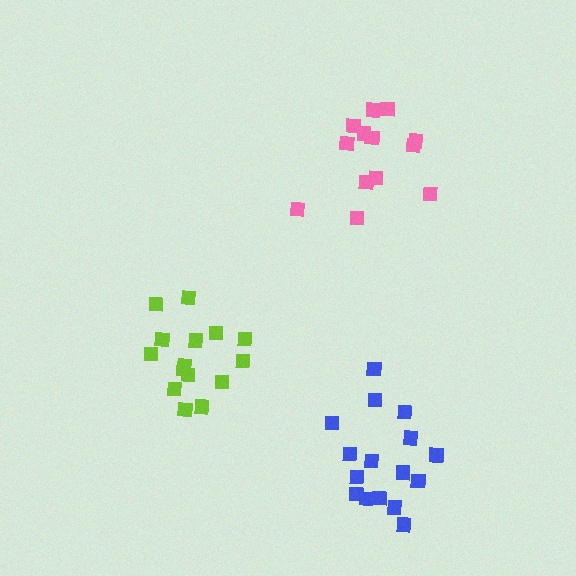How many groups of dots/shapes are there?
There are 3 groups.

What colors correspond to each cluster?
The clusters are colored: pink, lime, blue.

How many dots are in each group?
Group 1: 13 dots, Group 2: 15 dots, Group 3: 16 dots (44 total).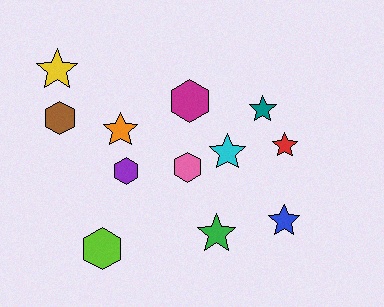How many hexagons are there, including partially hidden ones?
There are 5 hexagons.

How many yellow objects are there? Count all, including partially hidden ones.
There is 1 yellow object.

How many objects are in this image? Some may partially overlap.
There are 12 objects.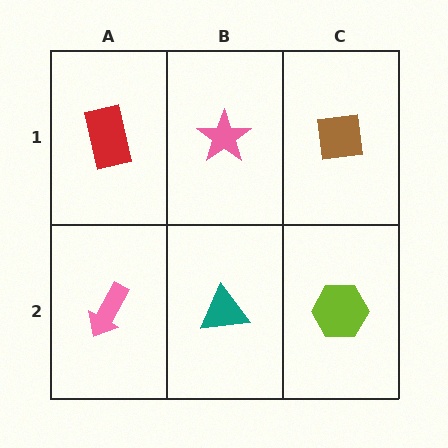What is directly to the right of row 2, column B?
A lime hexagon.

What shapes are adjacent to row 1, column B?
A teal triangle (row 2, column B), a red rectangle (row 1, column A), a brown square (row 1, column C).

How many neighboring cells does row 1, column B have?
3.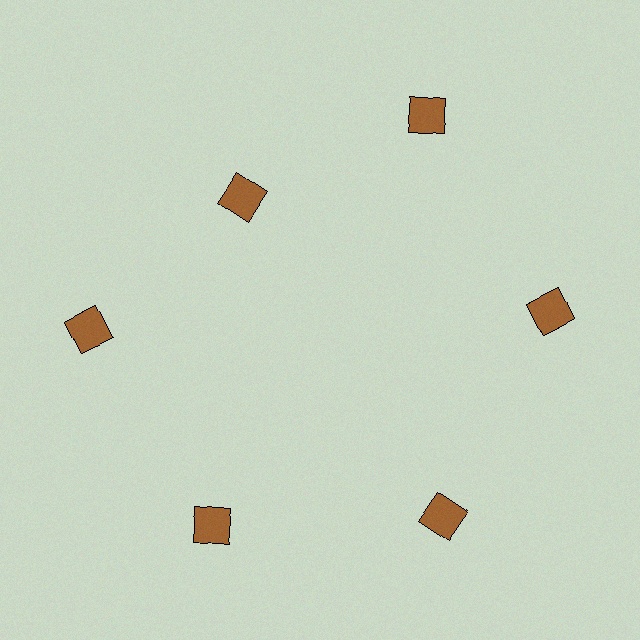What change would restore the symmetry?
The symmetry would be restored by moving it outward, back onto the ring so that all 6 squares sit at equal angles and equal distance from the center.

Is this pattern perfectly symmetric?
No. The 6 brown squares are arranged in a ring, but one element near the 11 o'clock position is pulled inward toward the center, breaking the 6-fold rotational symmetry.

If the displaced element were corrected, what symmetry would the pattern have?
It would have 6-fold rotational symmetry — the pattern would map onto itself every 60 degrees.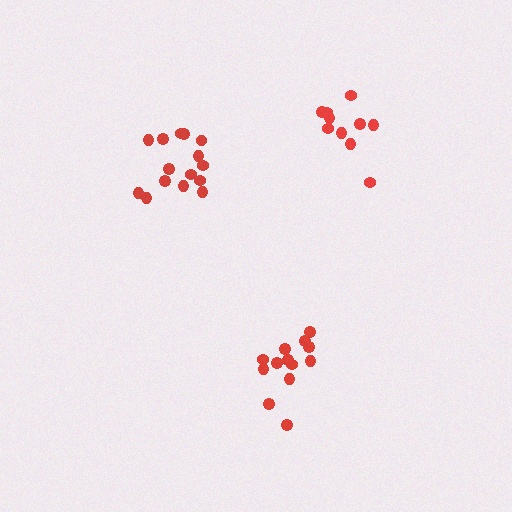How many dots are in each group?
Group 1: 13 dots, Group 2: 15 dots, Group 3: 10 dots (38 total).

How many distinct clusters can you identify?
There are 3 distinct clusters.